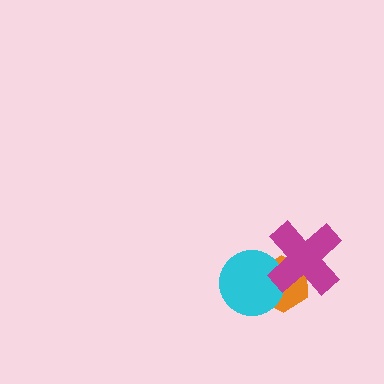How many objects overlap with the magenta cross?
2 objects overlap with the magenta cross.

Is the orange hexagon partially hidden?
Yes, it is partially covered by another shape.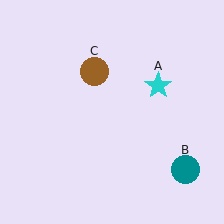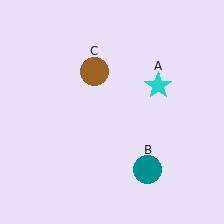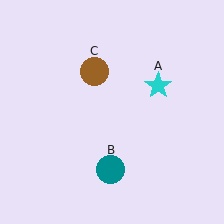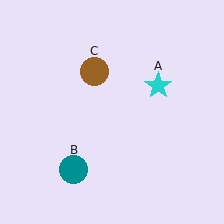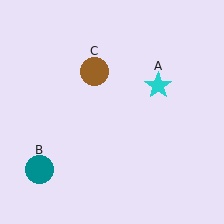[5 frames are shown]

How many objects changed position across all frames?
1 object changed position: teal circle (object B).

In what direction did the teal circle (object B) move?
The teal circle (object B) moved left.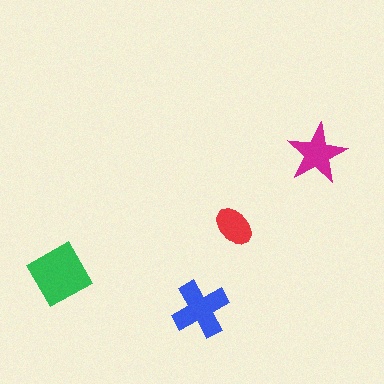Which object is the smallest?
The red ellipse.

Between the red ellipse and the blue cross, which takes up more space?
The blue cross.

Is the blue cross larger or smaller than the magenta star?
Larger.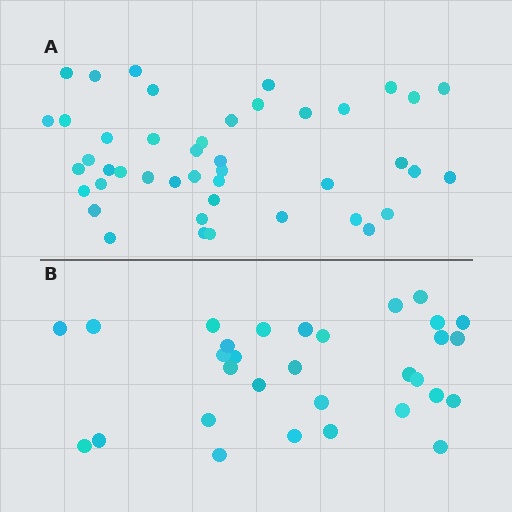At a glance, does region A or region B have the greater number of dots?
Region A (the top region) has more dots.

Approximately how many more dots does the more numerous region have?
Region A has approximately 15 more dots than region B.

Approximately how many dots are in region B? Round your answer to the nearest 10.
About 30 dots. (The exact count is 31, which rounds to 30.)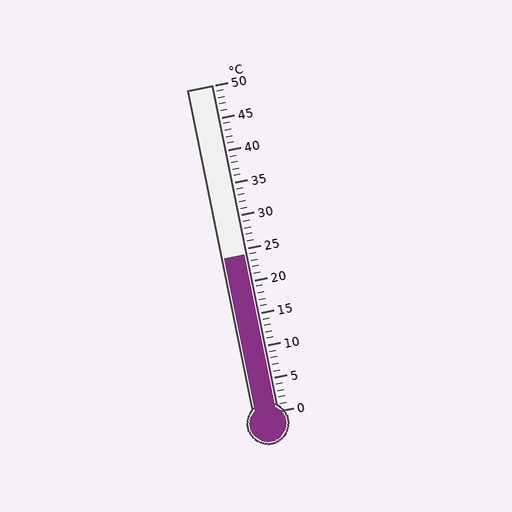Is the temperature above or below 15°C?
The temperature is above 15°C.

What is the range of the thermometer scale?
The thermometer scale ranges from 0°C to 50°C.